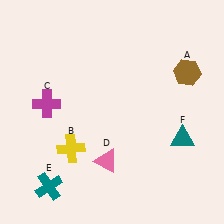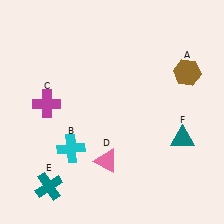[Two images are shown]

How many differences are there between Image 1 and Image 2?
There is 1 difference between the two images.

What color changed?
The cross (B) changed from yellow in Image 1 to cyan in Image 2.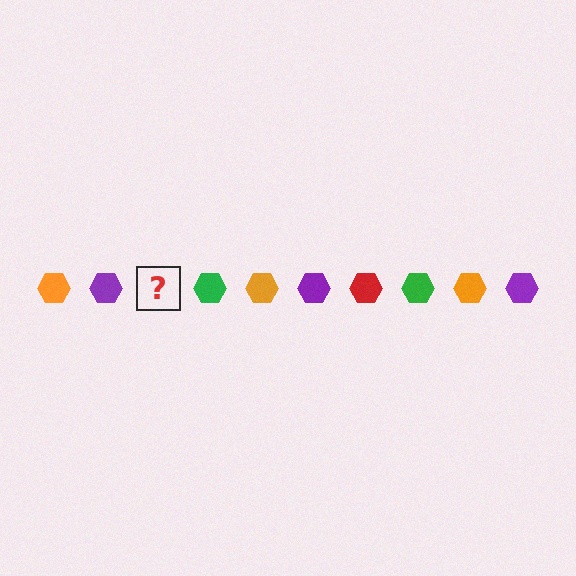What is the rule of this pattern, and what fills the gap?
The rule is that the pattern cycles through orange, purple, red, green hexagons. The gap should be filled with a red hexagon.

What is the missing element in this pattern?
The missing element is a red hexagon.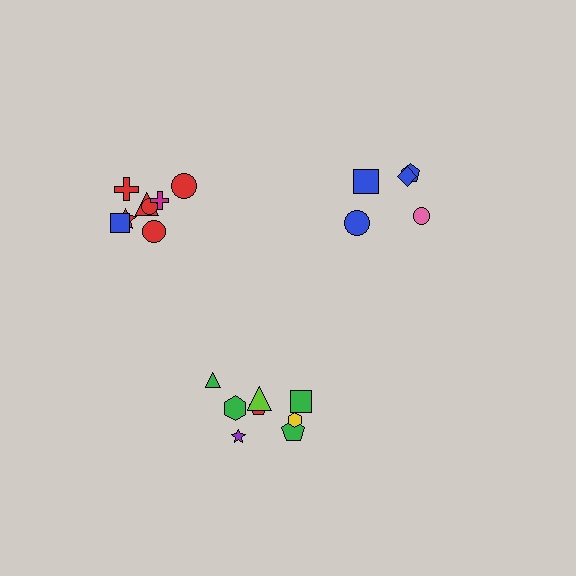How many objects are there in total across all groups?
There are 21 objects.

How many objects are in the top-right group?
There are 5 objects.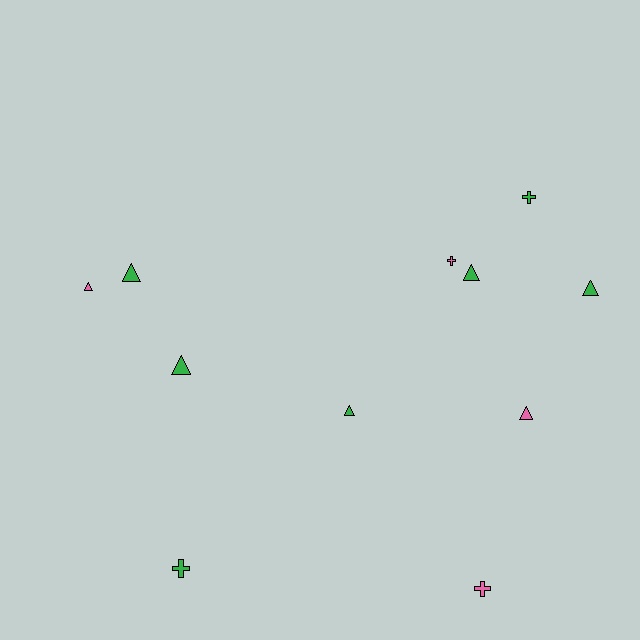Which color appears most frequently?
Green, with 7 objects.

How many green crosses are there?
There are 2 green crosses.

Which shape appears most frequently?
Triangle, with 7 objects.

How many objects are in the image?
There are 11 objects.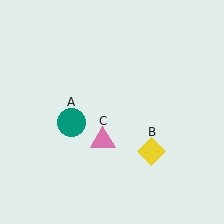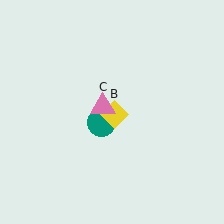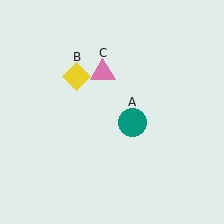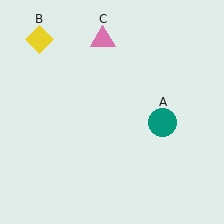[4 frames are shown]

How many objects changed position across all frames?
3 objects changed position: teal circle (object A), yellow diamond (object B), pink triangle (object C).